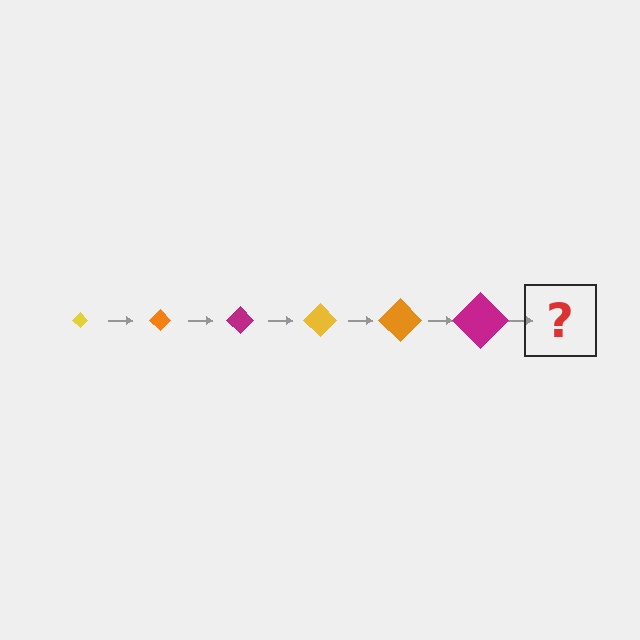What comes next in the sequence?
The next element should be a yellow diamond, larger than the previous one.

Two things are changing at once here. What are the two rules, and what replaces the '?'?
The two rules are that the diamond grows larger each step and the color cycles through yellow, orange, and magenta. The '?' should be a yellow diamond, larger than the previous one.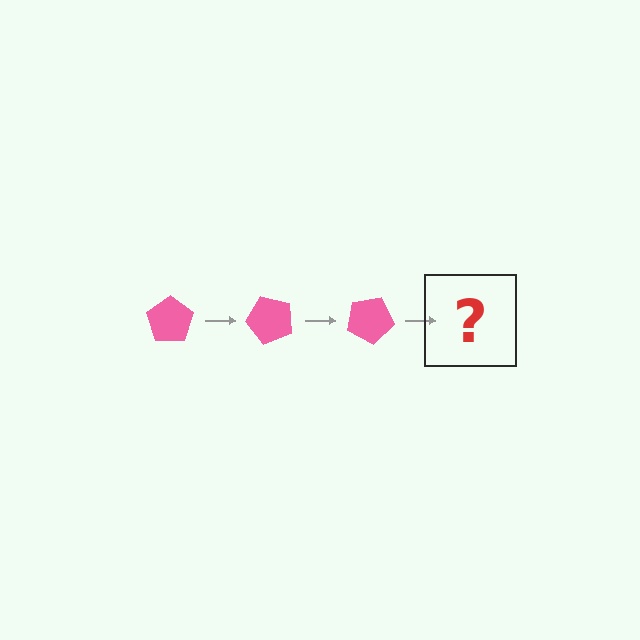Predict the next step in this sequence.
The next step is a pink pentagon rotated 150 degrees.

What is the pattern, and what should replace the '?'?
The pattern is that the pentagon rotates 50 degrees each step. The '?' should be a pink pentagon rotated 150 degrees.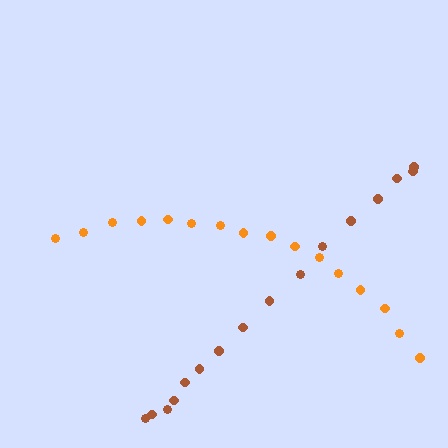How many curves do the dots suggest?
There are 2 distinct paths.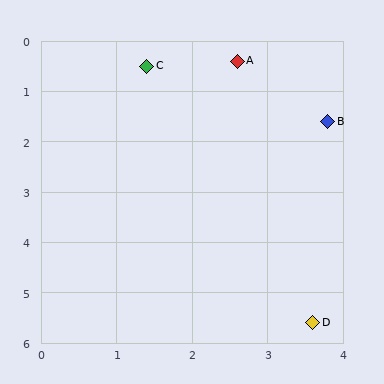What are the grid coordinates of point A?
Point A is at approximately (2.6, 0.4).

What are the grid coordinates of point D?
Point D is at approximately (3.6, 5.6).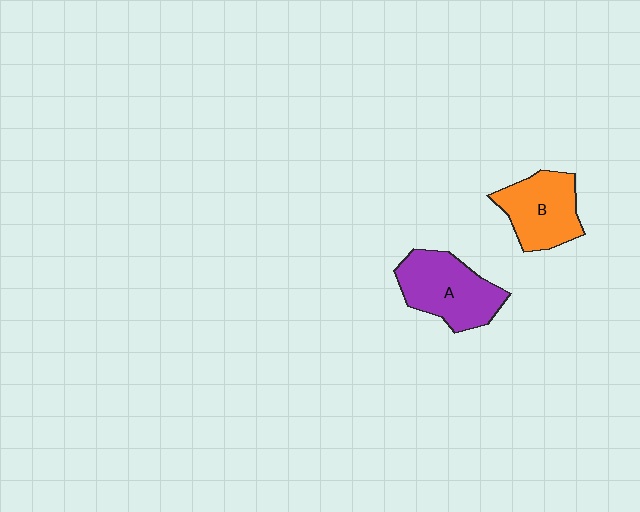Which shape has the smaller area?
Shape B (orange).